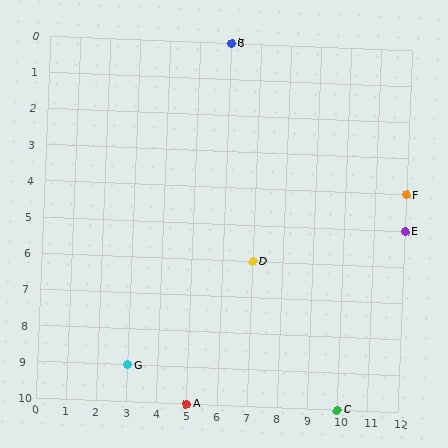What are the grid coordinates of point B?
Point B is at grid coordinates (6, 0).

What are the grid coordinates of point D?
Point D is at grid coordinates (7, 6).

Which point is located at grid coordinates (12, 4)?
Point F is at (12, 4).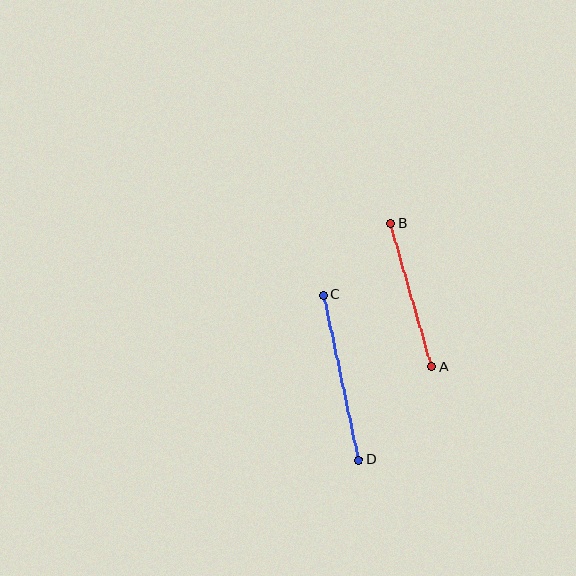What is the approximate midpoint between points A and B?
The midpoint is at approximately (411, 295) pixels.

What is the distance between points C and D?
The distance is approximately 169 pixels.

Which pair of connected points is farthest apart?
Points C and D are farthest apart.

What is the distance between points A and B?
The distance is approximately 149 pixels.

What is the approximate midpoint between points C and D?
The midpoint is at approximately (341, 377) pixels.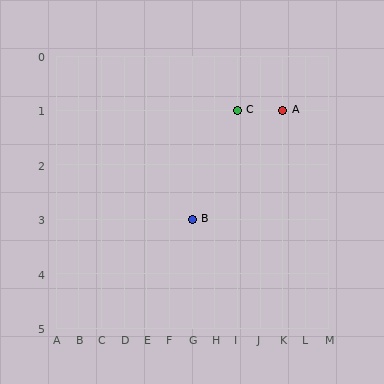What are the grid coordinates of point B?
Point B is at grid coordinates (G, 3).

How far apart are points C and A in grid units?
Points C and A are 2 columns apart.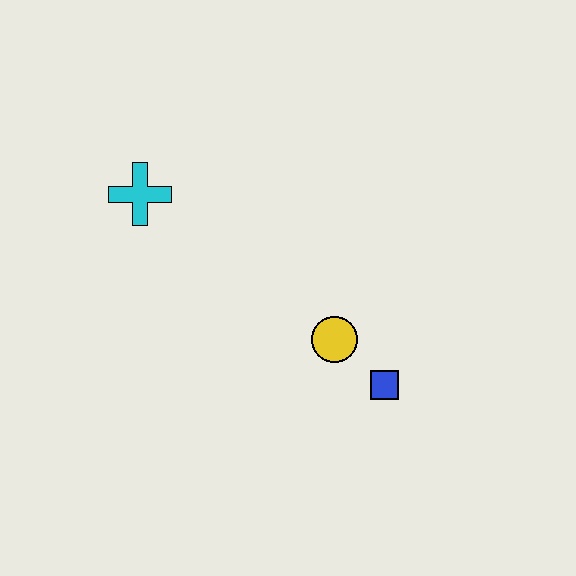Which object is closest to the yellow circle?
The blue square is closest to the yellow circle.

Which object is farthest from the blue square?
The cyan cross is farthest from the blue square.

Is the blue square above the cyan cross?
No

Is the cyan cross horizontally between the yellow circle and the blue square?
No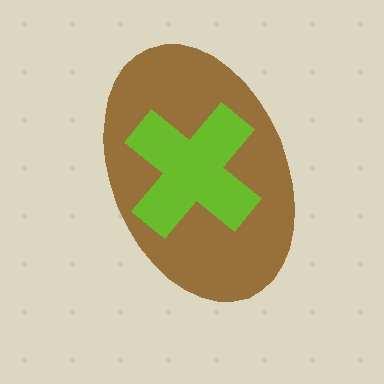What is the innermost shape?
The lime cross.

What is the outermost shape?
The brown ellipse.